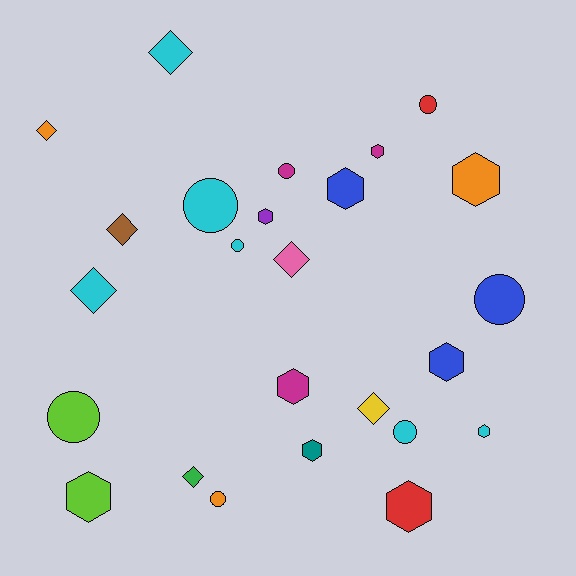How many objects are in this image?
There are 25 objects.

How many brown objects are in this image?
There is 1 brown object.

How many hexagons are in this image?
There are 10 hexagons.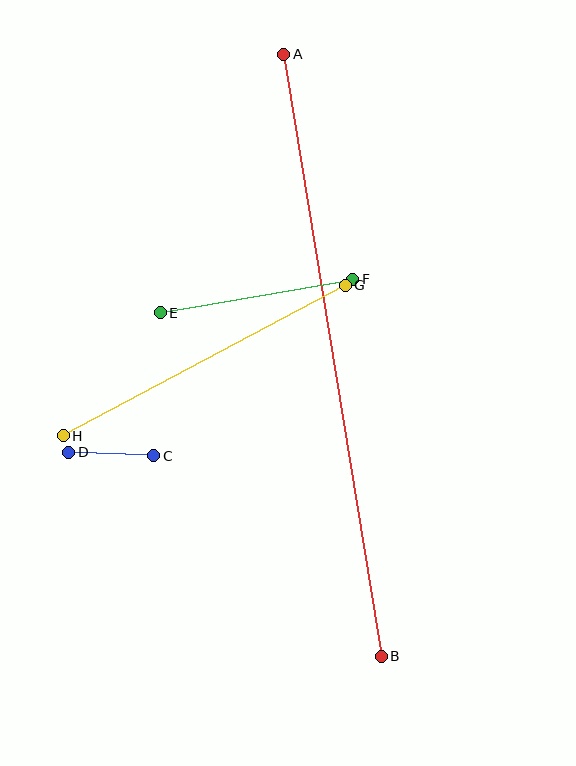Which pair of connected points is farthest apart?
Points A and B are farthest apart.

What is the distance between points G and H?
The distance is approximately 320 pixels.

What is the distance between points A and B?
The distance is approximately 610 pixels.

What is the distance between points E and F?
The distance is approximately 195 pixels.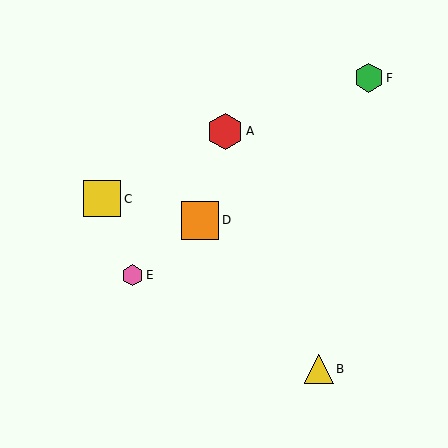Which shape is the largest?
The orange square (labeled D) is the largest.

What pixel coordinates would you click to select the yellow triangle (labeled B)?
Click at (319, 369) to select the yellow triangle B.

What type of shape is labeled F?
Shape F is a green hexagon.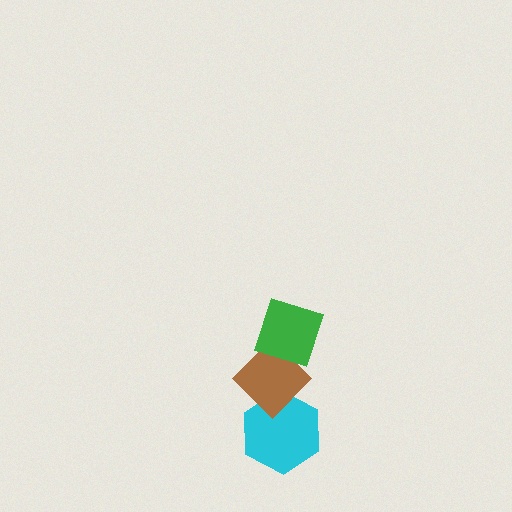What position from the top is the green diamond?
The green diamond is 1st from the top.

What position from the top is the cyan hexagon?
The cyan hexagon is 3rd from the top.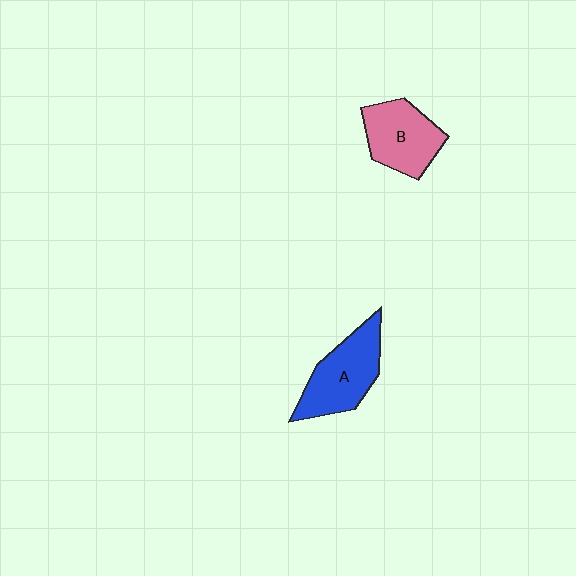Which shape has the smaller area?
Shape B (pink).